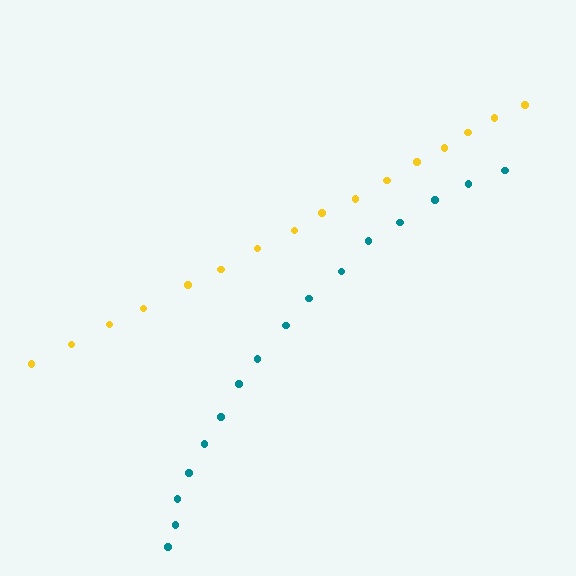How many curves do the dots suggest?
There are 2 distinct paths.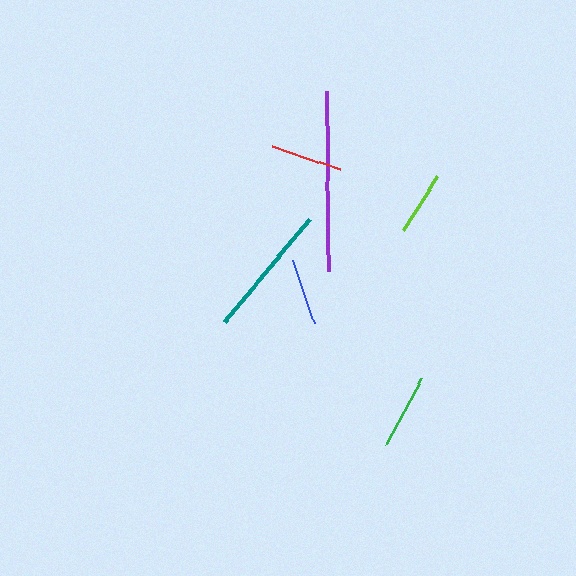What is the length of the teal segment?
The teal segment is approximately 134 pixels long.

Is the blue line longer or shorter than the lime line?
The blue line is longer than the lime line.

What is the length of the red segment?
The red segment is approximately 72 pixels long.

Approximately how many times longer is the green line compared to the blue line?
The green line is approximately 1.1 times the length of the blue line.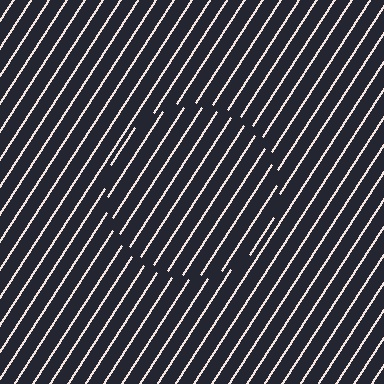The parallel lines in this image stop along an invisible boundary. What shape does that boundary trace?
An illusory circle. The interior of the shape contains the same grating, shifted by half a period — the contour is defined by the phase discontinuity where line-ends from the inner and outer gratings abut.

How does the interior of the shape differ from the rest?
The interior of the shape contains the same grating, shifted by half a period — the contour is defined by the phase discontinuity where line-ends from the inner and outer gratings abut.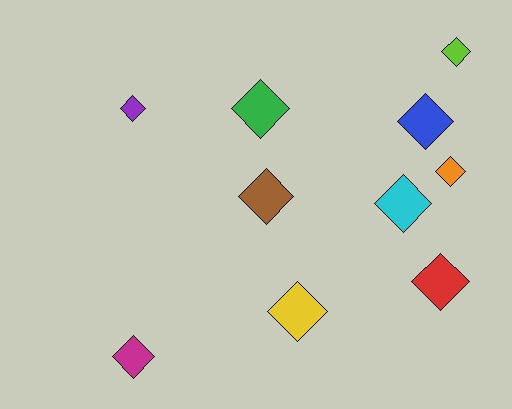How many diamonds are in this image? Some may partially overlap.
There are 10 diamonds.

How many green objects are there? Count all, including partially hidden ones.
There is 1 green object.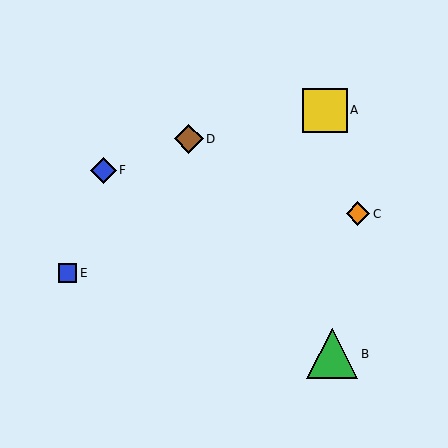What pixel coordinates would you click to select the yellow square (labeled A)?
Click at (325, 110) to select the yellow square A.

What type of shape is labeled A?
Shape A is a yellow square.